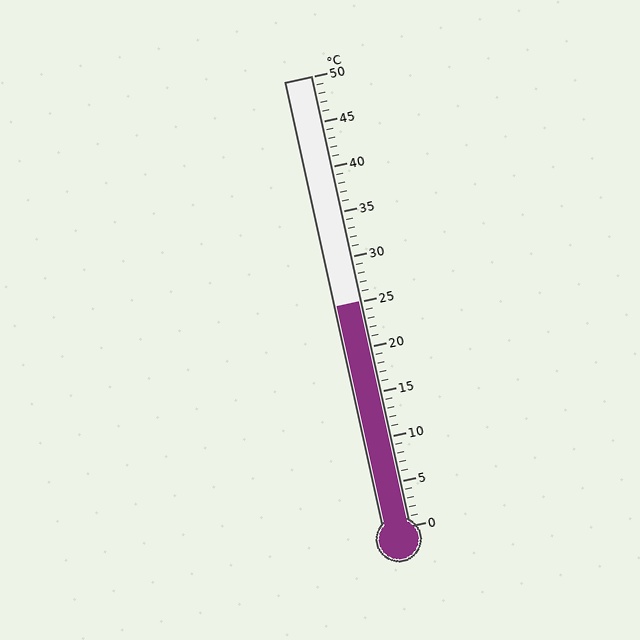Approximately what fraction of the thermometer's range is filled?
The thermometer is filled to approximately 50% of its range.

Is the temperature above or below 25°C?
The temperature is at 25°C.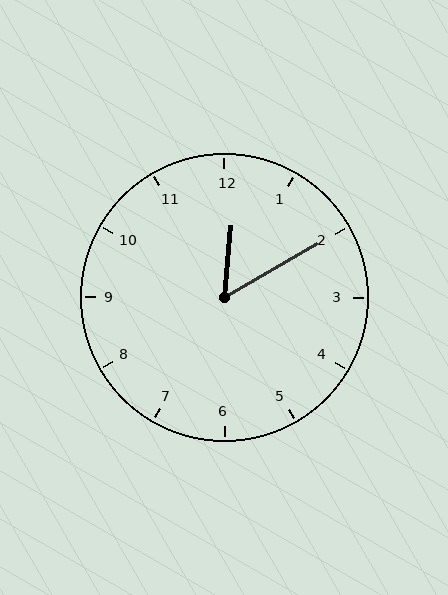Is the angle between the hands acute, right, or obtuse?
It is acute.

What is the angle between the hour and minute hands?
Approximately 55 degrees.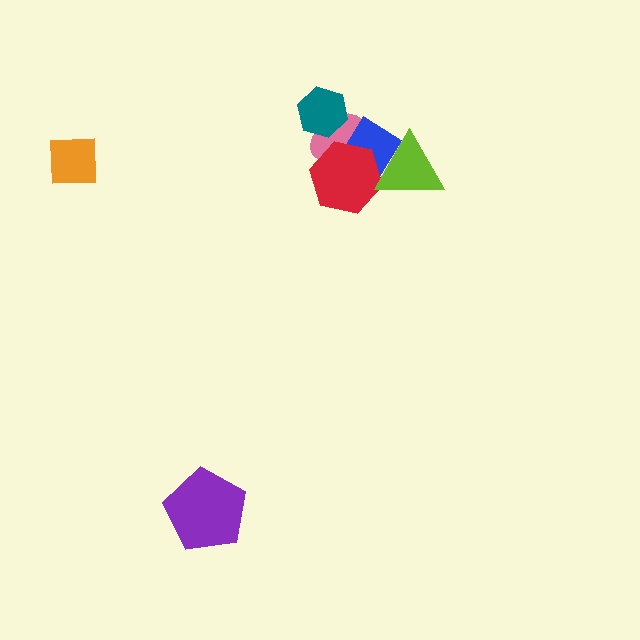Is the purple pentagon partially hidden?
No, no other shape covers it.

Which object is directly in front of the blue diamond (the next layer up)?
The red hexagon is directly in front of the blue diamond.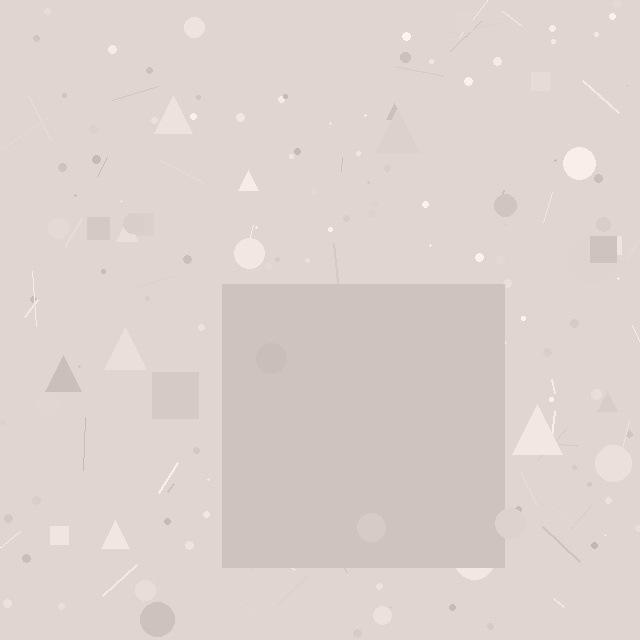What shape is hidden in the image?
A square is hidden in the image.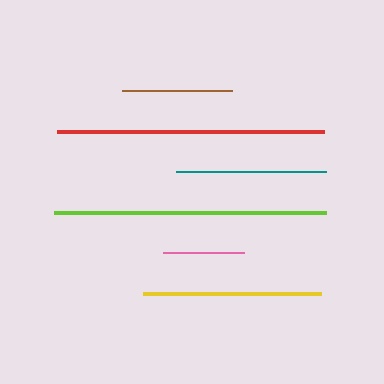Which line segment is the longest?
The lime line is the longest at approximately 272 pixels.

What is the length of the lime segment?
The lime segment is approximately 272 pixels long.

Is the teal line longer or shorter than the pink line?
The teal line is longer than the pink line.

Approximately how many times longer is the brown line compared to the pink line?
The brown line is approximately 1.4 times the length of the pink line.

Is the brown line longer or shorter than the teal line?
The teal line is longer than the brown line.